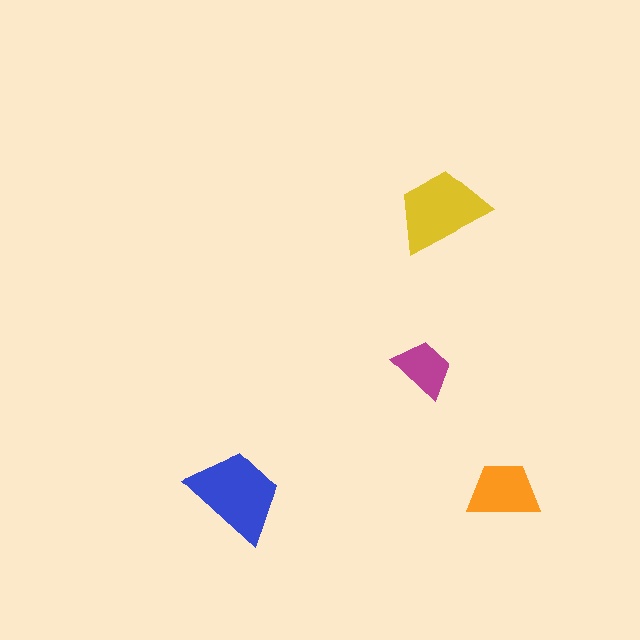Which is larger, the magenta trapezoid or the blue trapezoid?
The blue one.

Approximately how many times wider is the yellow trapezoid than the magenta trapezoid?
About 1.5 times wider.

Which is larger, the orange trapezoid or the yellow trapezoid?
The yellow one.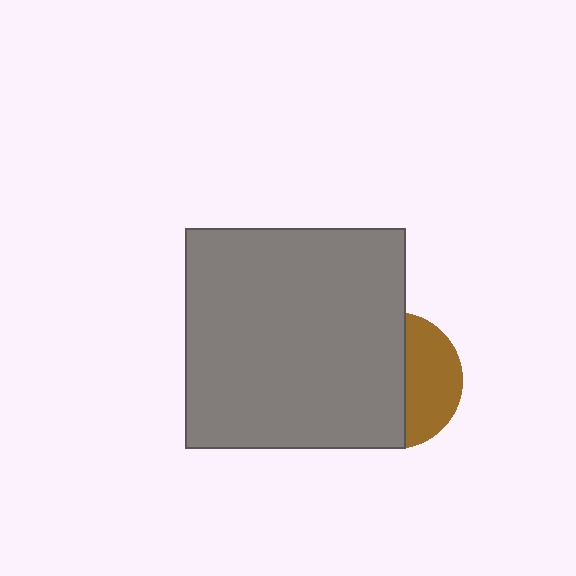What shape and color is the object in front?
The object in front is a gray square.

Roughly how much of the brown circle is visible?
A small part of it is visible (roughly 40%).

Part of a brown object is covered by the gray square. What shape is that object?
It is a circle.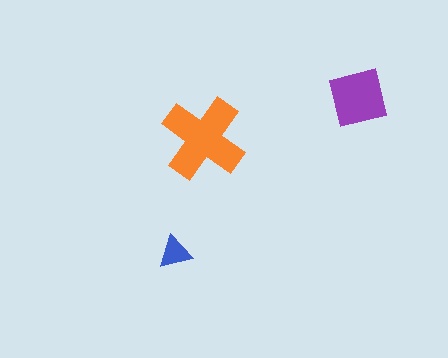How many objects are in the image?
There are 3 objects in the image.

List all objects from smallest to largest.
The blue triangle, the purple square, the orange cross.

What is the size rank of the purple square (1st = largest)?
2nd.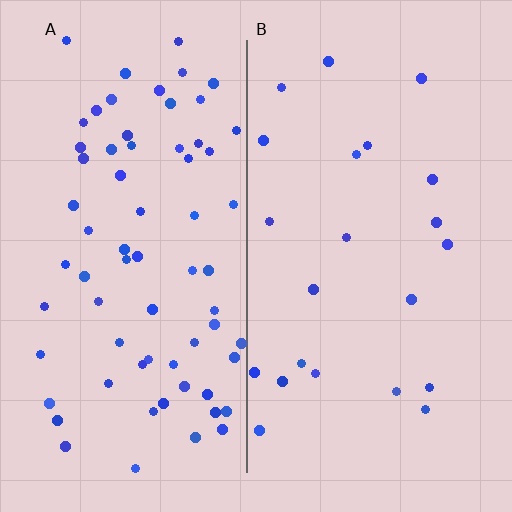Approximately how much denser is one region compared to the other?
Approximately 3.1× — region A over region B.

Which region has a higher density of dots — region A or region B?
A (the left).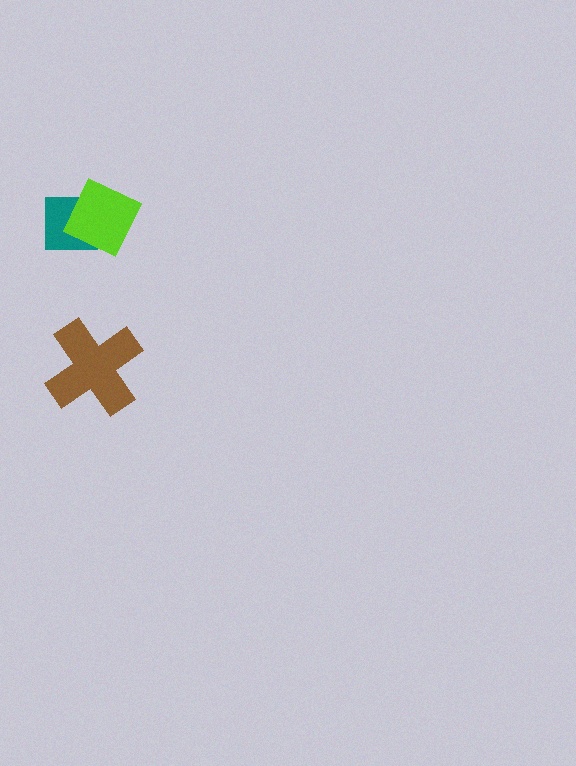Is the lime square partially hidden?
No, no other shape covers it.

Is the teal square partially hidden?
Yes, it is partially covered by another shape.